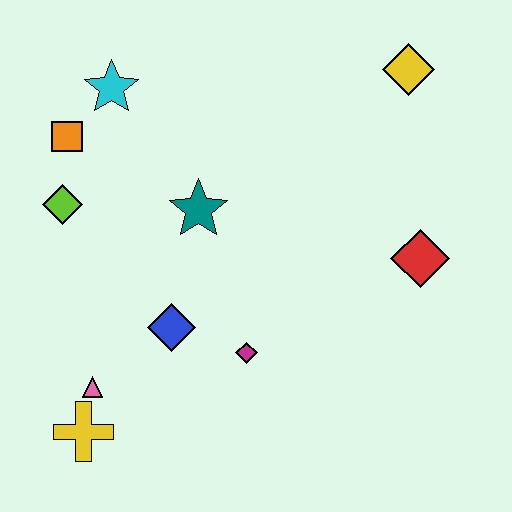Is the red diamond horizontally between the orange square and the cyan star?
No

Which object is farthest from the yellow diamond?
The yellow cross is farthest from the yellow diamond.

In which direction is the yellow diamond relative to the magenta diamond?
The yellow diamond is above the magenta diamond.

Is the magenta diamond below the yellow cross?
No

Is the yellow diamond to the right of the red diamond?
No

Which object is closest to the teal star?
The blue diamond is closest to the teal star.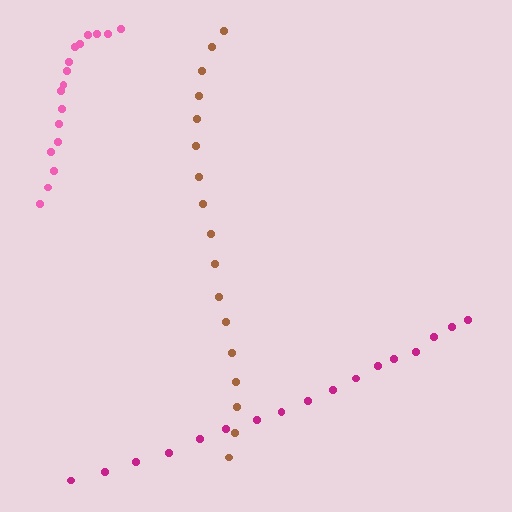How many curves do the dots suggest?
There are 3 distinct paths.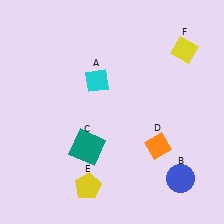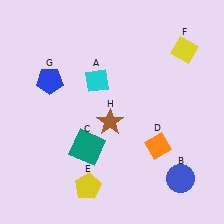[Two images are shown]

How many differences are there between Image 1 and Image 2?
There are 2 differences between the two images.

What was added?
A blue pentagon (G), a brown star (H) were added in Image 2.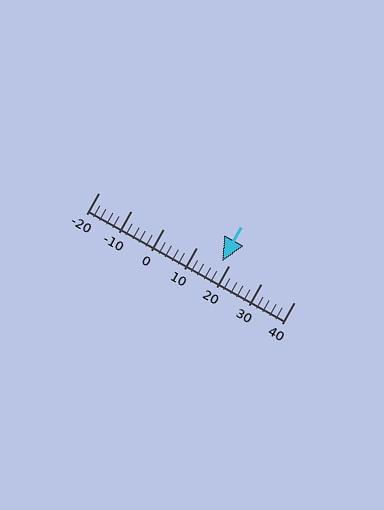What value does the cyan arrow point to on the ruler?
The cyan arrow points to approximately 18.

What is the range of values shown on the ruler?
The ruler shows values from -20 to 40.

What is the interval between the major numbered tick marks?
The major tick marks are spaced 10 units apart.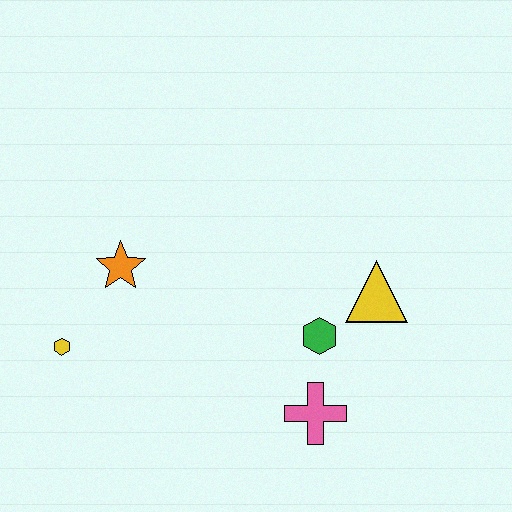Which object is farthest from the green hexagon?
The yellow hexagon is farthest from the green hexagon.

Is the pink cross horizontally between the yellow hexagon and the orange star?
No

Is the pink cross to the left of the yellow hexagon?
No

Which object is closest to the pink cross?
The green hexagon is closest to the pink cross.